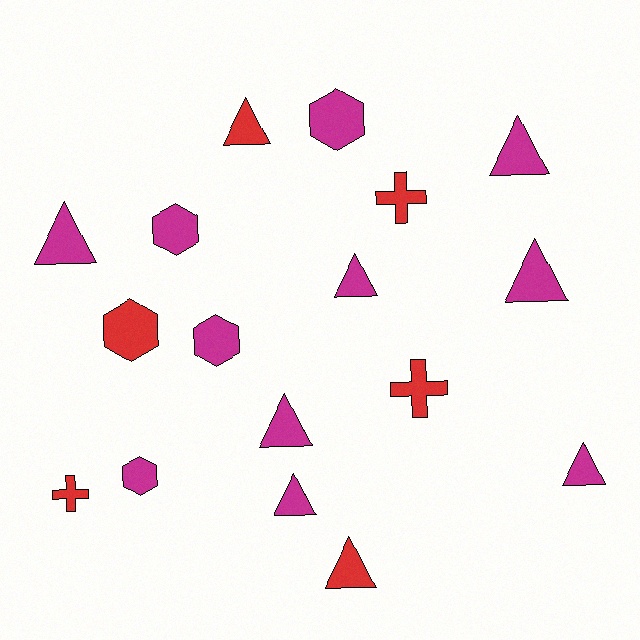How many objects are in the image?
There are 17 objects.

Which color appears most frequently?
Magenta, with 11 objects.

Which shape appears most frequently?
Triangle, with 9 objects.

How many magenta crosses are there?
There are no magenta crosses.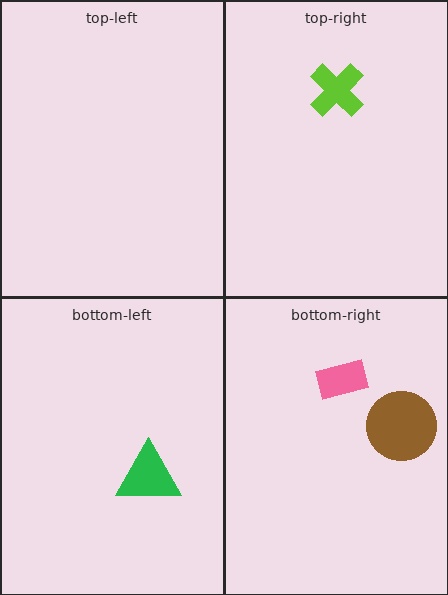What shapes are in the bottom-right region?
The brown circle, the pink rectangle.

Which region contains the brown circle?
The bottom-right region.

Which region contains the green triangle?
The bottom-left region.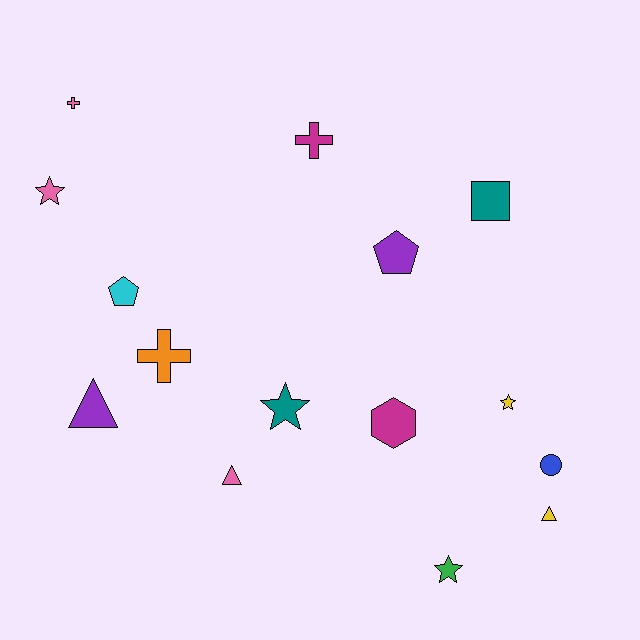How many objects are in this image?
There are 15 objects.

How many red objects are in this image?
There are no red objects.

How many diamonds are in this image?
There are no diamonds.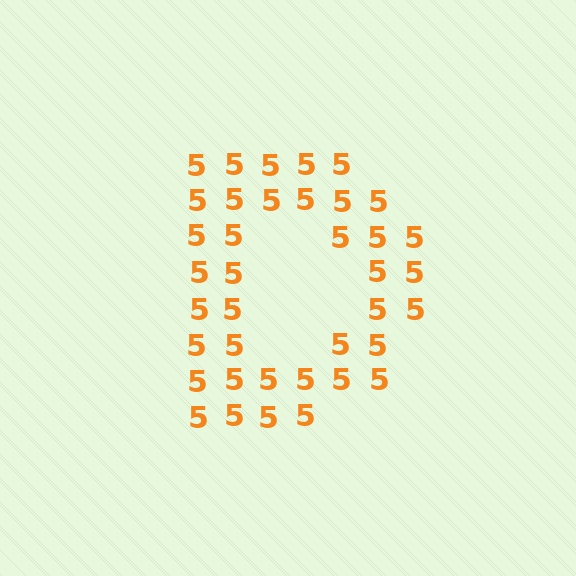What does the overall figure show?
The overall figure shows the letter D.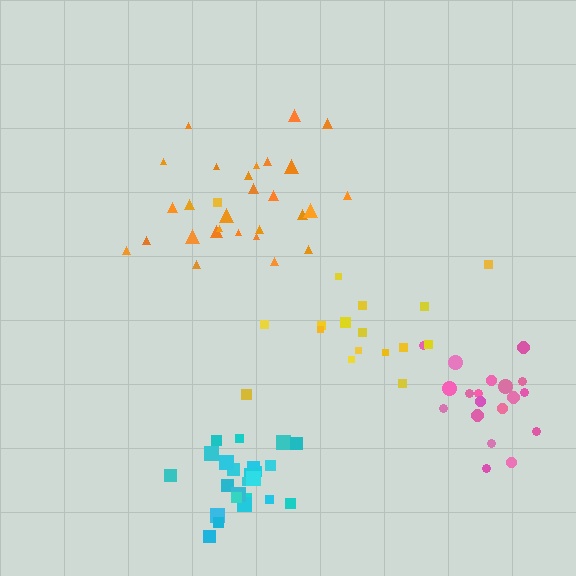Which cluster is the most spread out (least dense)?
Yellow.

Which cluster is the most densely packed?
Cyan.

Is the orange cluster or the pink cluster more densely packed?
Pink.